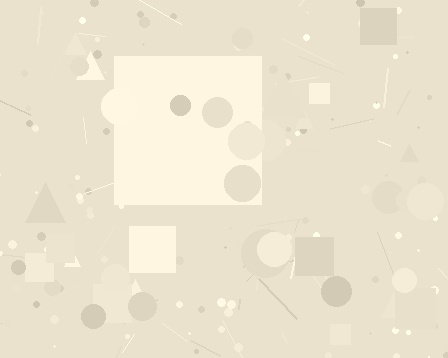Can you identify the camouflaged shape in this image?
The camouflaged shape is a square.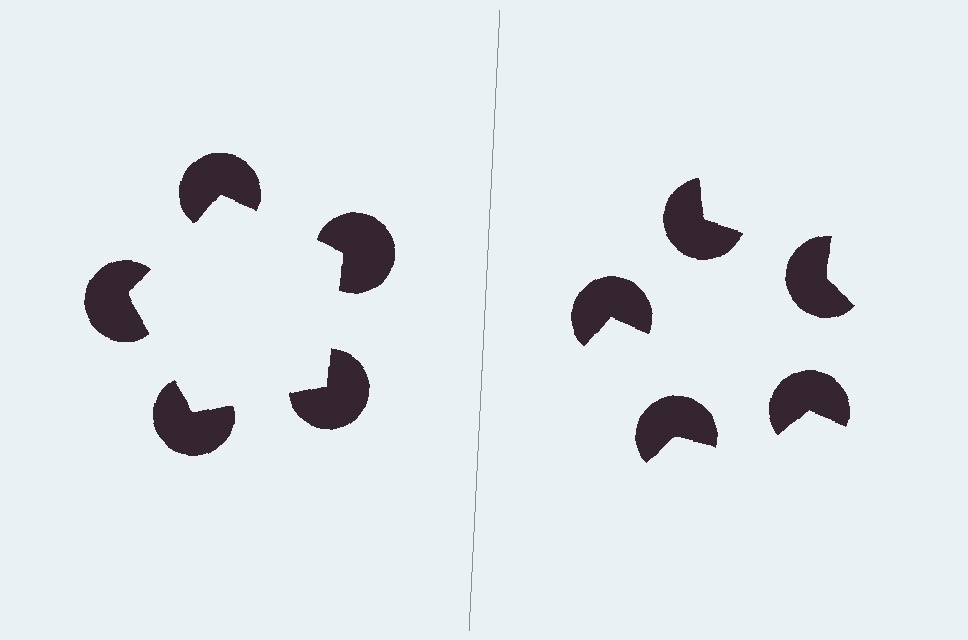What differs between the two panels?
The pac-man discs are positioned identically on both sides; only the wedge orientations differ. On the left they align to a pentagon; on the right they are misaligned.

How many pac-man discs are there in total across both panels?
10 — 5 on each side.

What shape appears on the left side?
An illusory pentagon.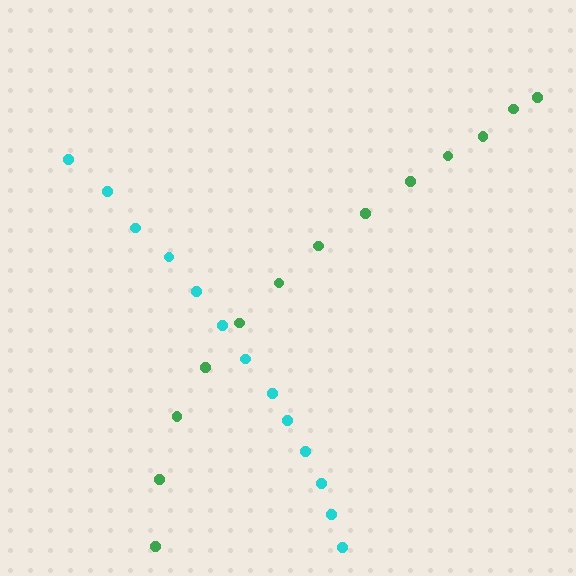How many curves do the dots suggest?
There are 2 distinct paths.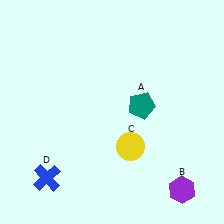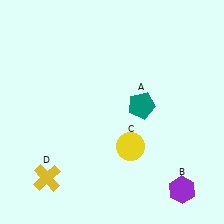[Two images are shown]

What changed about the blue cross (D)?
In Image 1, D is blue. In Image 2, it changed to yellow.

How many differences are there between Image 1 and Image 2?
There is 1 difference between the two images.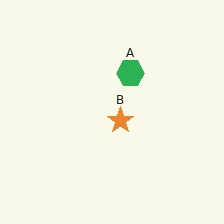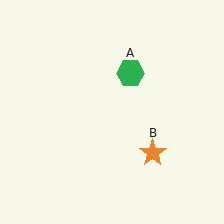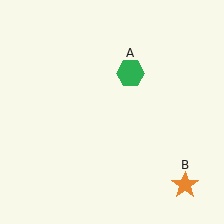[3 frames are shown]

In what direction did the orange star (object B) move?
The orange star (object B) moved down and to the right.